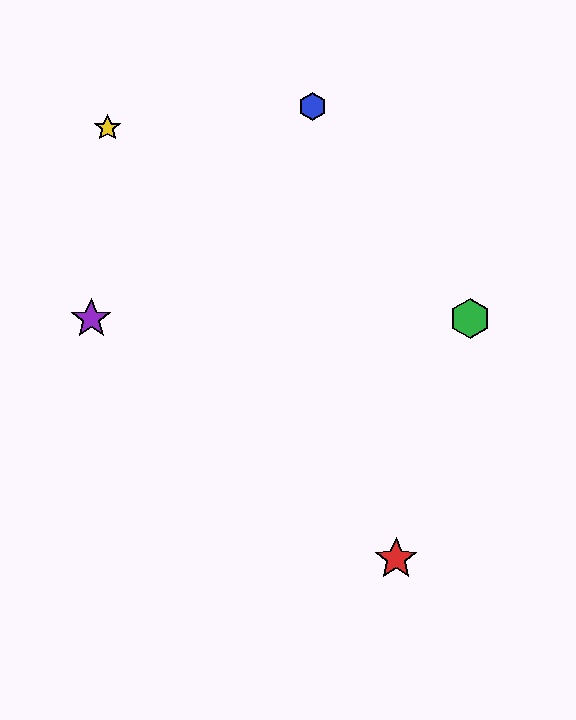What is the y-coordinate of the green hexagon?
The green hexagon is at y≈319.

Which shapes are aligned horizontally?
The green hexagon, the purple star are aligned horizontally.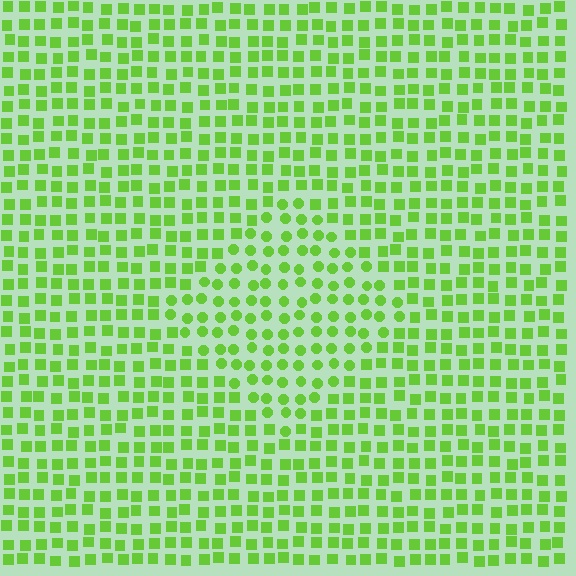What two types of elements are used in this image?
The image uses circles inside the diamond region and squares outside it.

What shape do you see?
I see a diamond.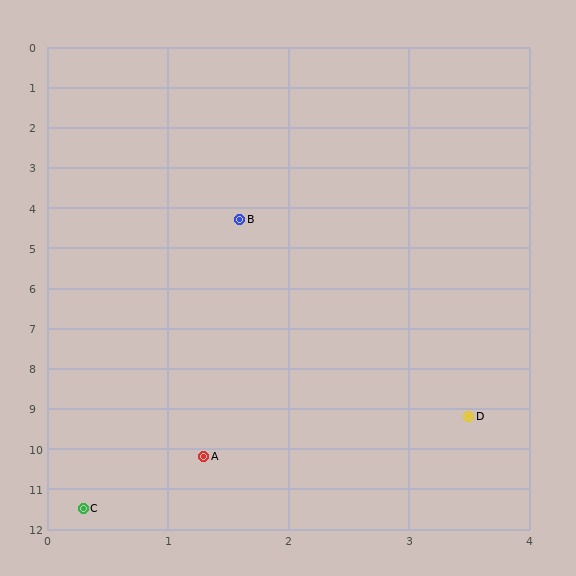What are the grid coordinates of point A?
Point A is at approximately (1.3, 10.2).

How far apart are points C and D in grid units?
Points C and D are about 3.9 grid units apart.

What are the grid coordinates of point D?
Point D is at approximately (3.5, 9.2).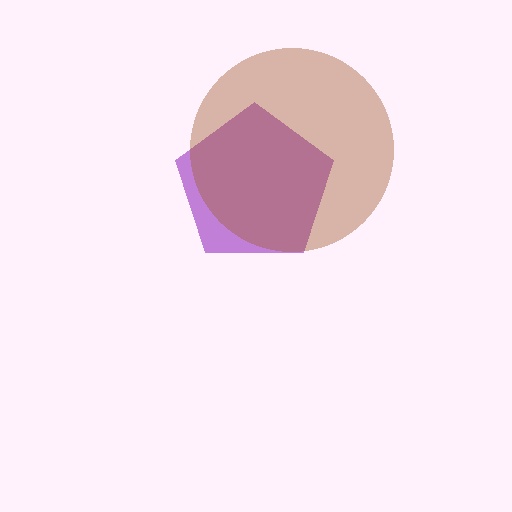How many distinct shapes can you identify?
There are 2 distinct shapes: a purple pentagon, a brown circle.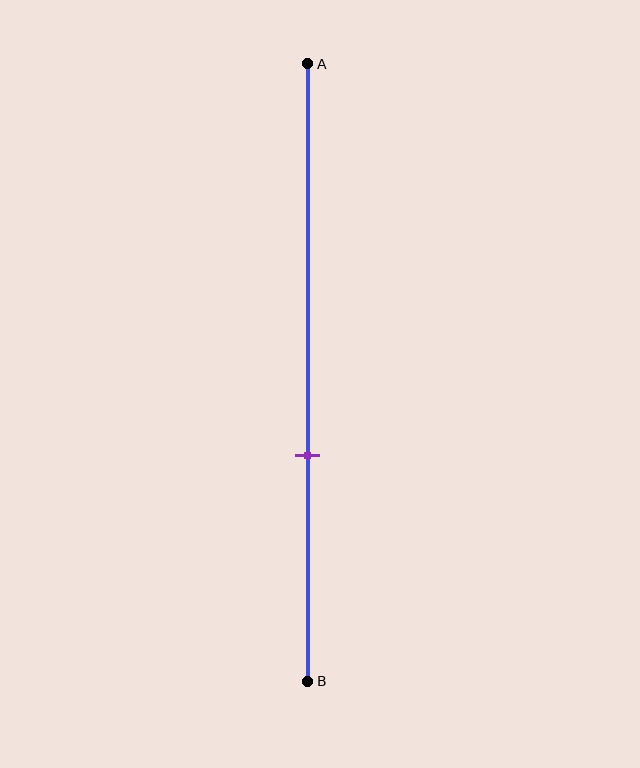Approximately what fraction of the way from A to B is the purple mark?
The purple mark is approximately 65% of the way from A to B.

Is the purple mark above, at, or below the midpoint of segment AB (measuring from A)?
The purple mark is below the midpoint of segment AB.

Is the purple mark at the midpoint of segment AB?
No, the mark is at about 65% from A, not at the 50% midpoint.